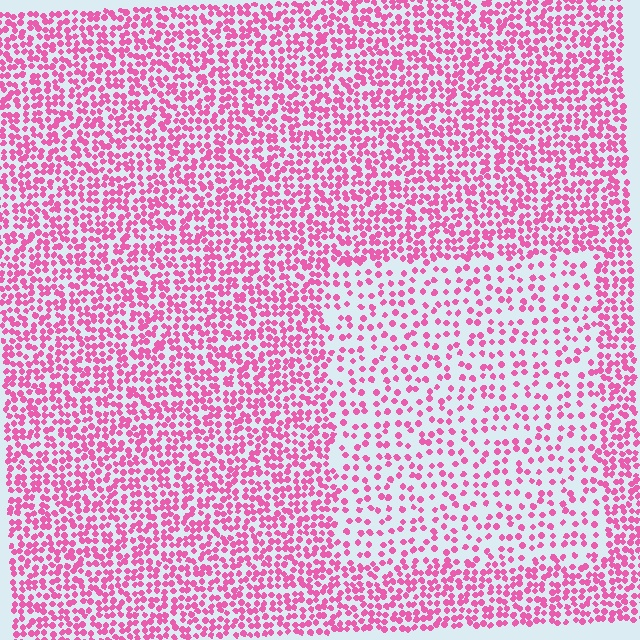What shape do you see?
I see a rectangle.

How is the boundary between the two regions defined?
The boundary is defined by a change in element density (approximately 2.0x ratio). All elements are the same color, size, and shape.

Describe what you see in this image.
The image contains small pink elements arranged at two different densities. A rectangle-shaped region is visible where the elements are less densely packed than the surrounding area.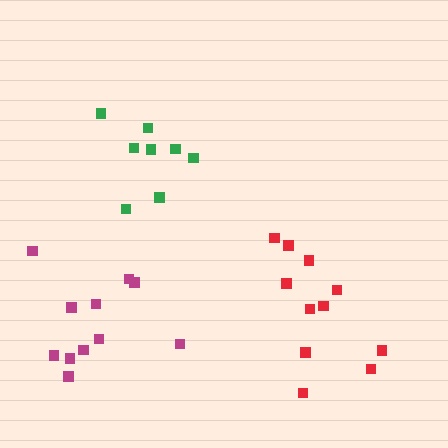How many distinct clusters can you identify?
There are 3 distinct clusters.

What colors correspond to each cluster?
The clusters are colored: magenta, red, green.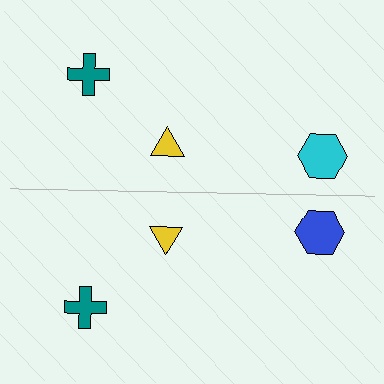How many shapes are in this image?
There are 6 shapes in this image.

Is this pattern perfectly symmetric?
No, the pattern is not perfectly symmetric. The blue hexagon on the bottom side breaks the symmetry — its mirror counterpart is cyan.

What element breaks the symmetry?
The blue hexagon on the bottom side breaks the symmetry — its mirror counterpart is cyan.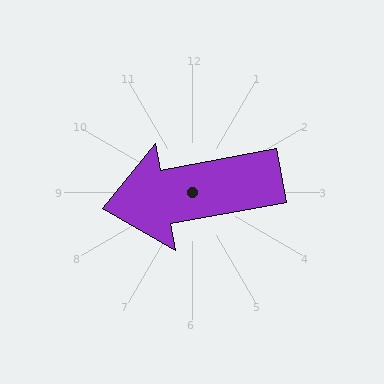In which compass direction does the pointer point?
West.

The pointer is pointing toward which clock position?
Roughly 9 o'clock.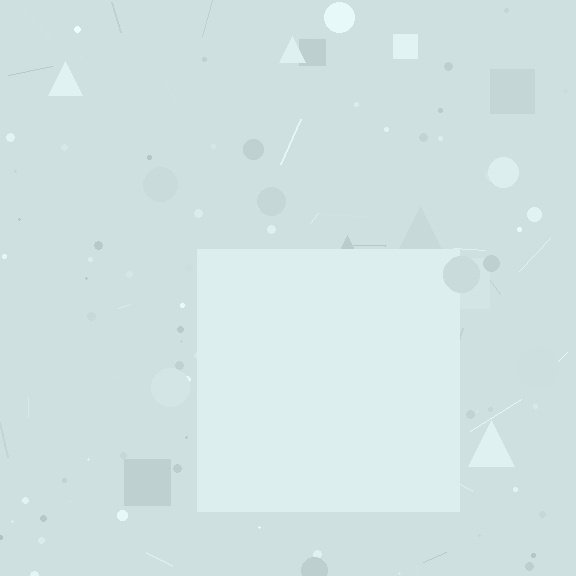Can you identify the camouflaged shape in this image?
The camouflaged shape is a square.